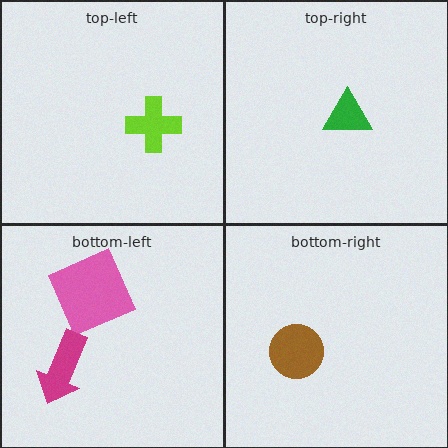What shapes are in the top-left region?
The lime cross.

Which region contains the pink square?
The bottom-left region.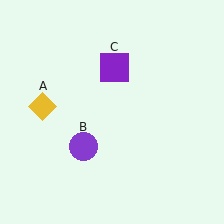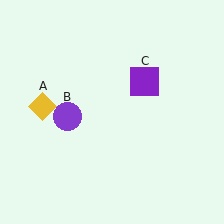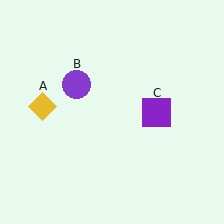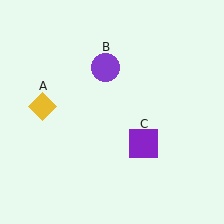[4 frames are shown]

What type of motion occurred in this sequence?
The purple circle (object B), purple square (object C) rotated clockwise around the center of the scene.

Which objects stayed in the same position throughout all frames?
Yellow diamond (object A) remained stationary.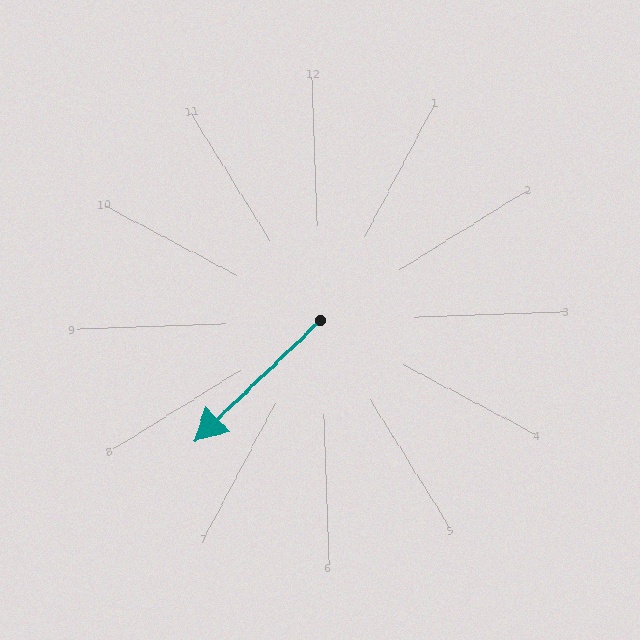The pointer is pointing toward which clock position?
Roughly 8 o'clock.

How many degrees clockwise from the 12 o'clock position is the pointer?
Approximately 228 degrees.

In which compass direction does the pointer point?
Southwest.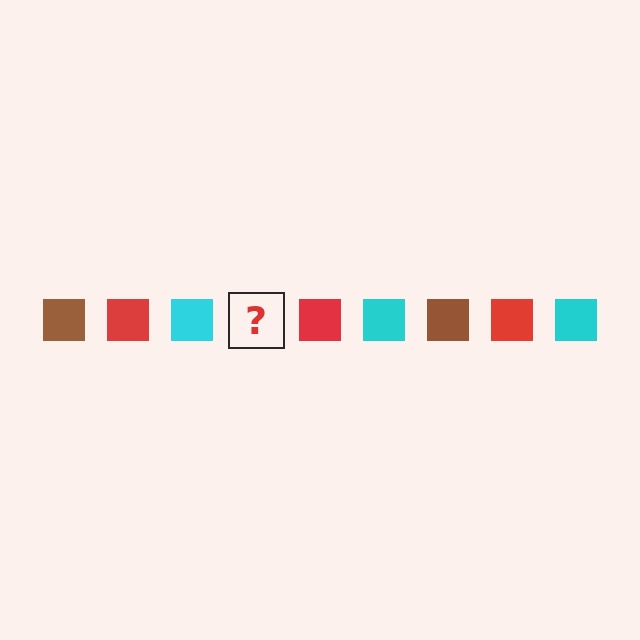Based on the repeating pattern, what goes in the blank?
The blank should be a brown square.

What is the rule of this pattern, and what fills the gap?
The rule is that the pattern cycles through brown, red, cyan squares. The gap should be filled with a brown square.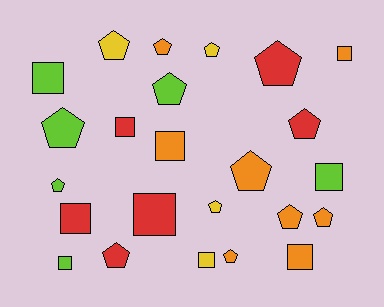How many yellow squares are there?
There is 1 yellow square.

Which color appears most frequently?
Orange, with 8 objects.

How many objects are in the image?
There are 24 objects.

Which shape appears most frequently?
Pentagon, with 14 objects.